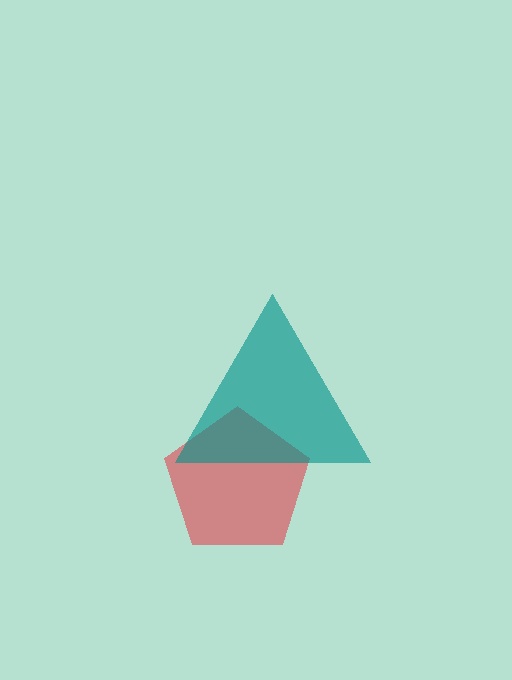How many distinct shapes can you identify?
There are 2 distinct shapes: a red pentagon, a teal triangle.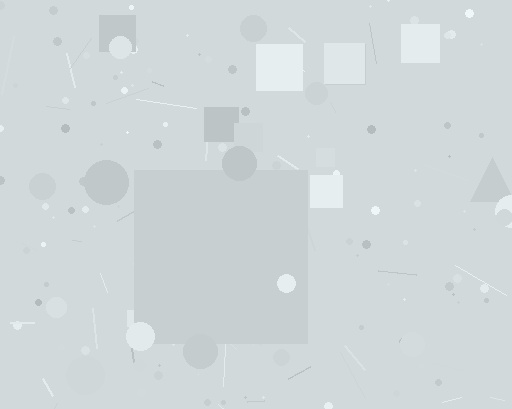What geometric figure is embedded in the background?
A square is embedded in the background.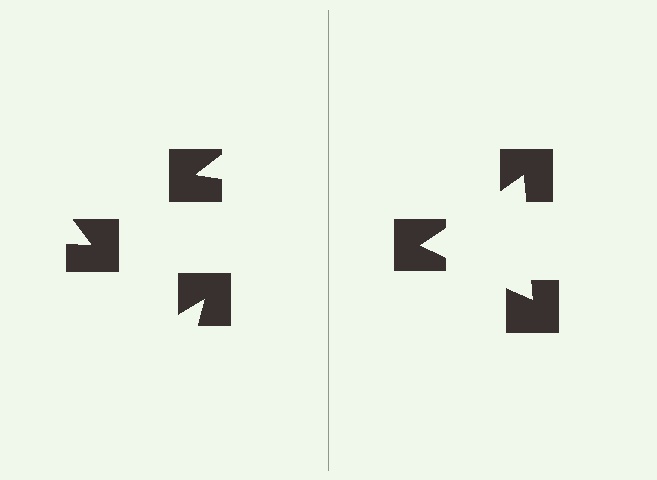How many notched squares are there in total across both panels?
6 — 3 on each side.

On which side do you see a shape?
An illusory triangle appears on the right side. On the left side the wedge cuts are rotated, so no coherent shape forms.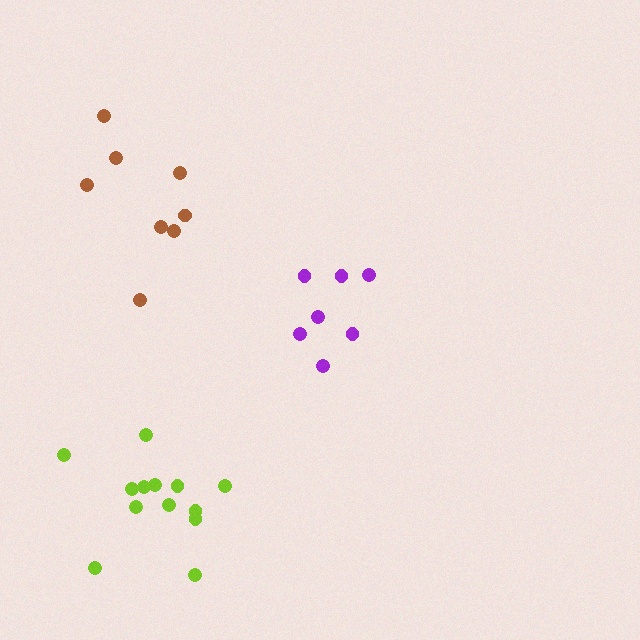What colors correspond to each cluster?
The clusters are colored: brown, purple, lime.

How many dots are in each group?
Group 1: 8 dots, Group 2: 7 dots, Group 3: 13 dots (28 total).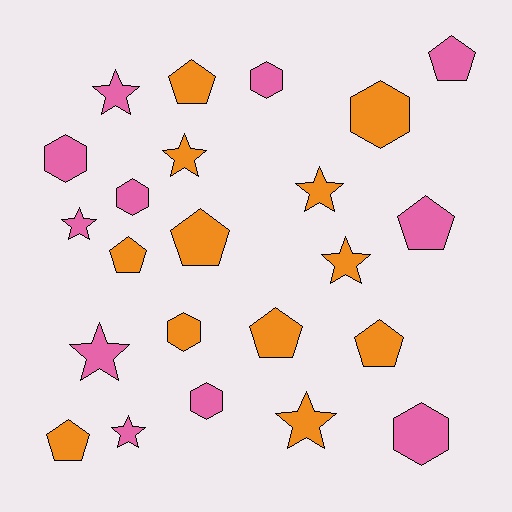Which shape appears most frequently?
Pentagon, with 8 objects.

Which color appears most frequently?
Orange, with 12 objects.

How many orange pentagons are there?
There are 6 orange pentagons.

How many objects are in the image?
There are 23 objects.